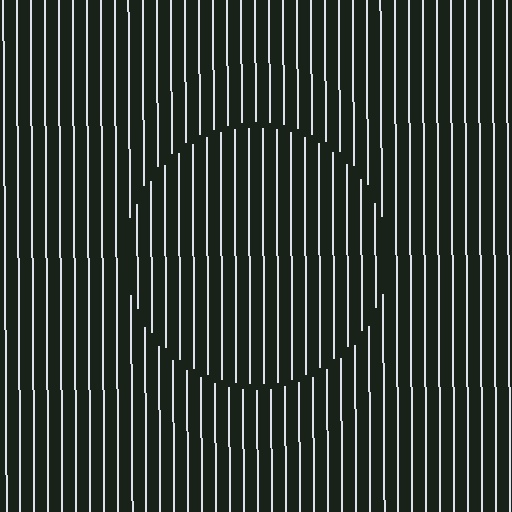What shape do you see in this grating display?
An illusory circle. The interior of the shape contains the same grating, shifted by half a period — the contour is defined by the phase discontinuity where line-ends from the inner and outer gratings abut.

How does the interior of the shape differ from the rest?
The interior of the shape contains the same grating, shifted by half a period — the contour is defined by the phase discontinuity where line-ends from the inner and outer gratings abut.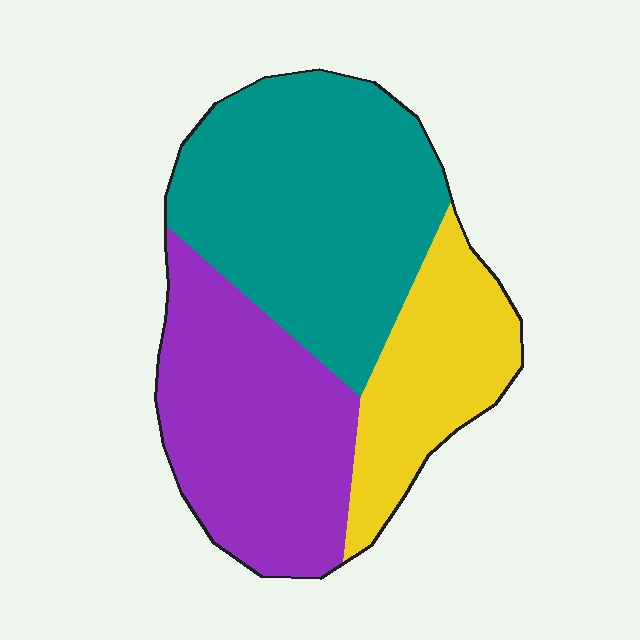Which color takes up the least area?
Yellow, at roughly 20%.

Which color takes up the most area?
Teal, at roughly 45%.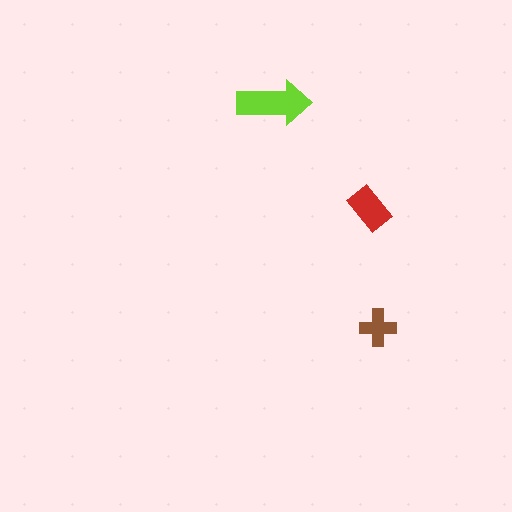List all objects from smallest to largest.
The brown cross, the red rectangle, the lime arrow.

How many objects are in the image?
There are 3 objects in the image.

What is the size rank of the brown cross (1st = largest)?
3rd.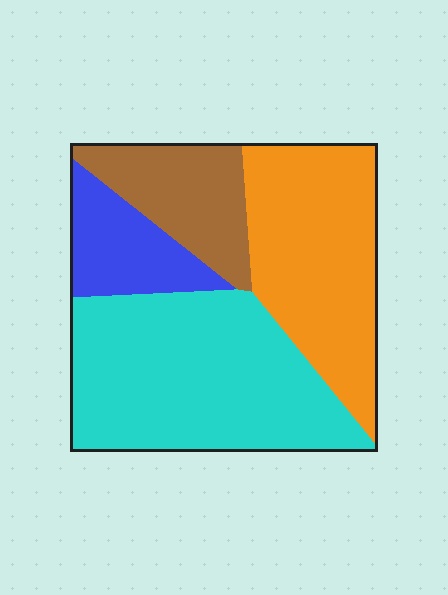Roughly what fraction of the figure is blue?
Blue covers around 10% of the figure.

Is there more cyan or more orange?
Cyan.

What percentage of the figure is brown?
Brown takes up less than a sixth of the figure.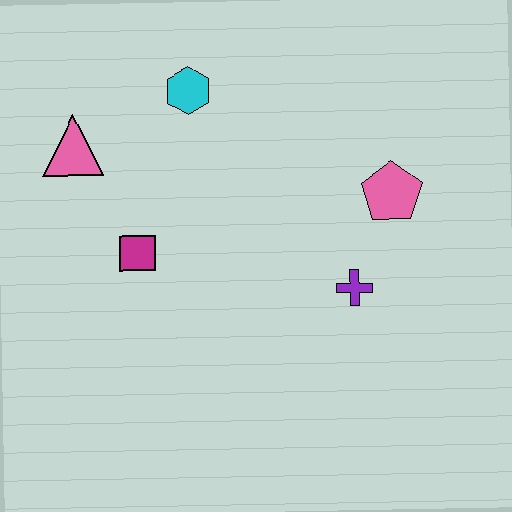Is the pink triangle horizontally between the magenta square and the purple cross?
No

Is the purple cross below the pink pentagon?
Yes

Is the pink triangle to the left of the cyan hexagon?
Yes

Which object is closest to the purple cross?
The pink pentagon is closest to the purple cross.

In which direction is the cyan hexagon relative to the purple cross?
The cyan hexagon is above the purple cross.